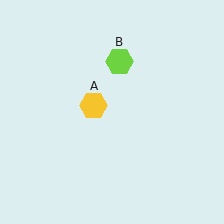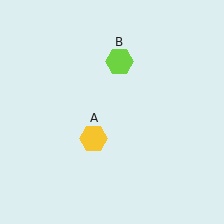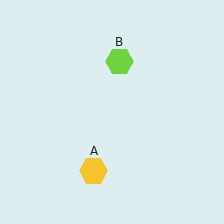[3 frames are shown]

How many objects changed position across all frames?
1 object changed position: yellow hexagon (object A).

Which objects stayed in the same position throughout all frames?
Lime hexagon (object B) remained stationary.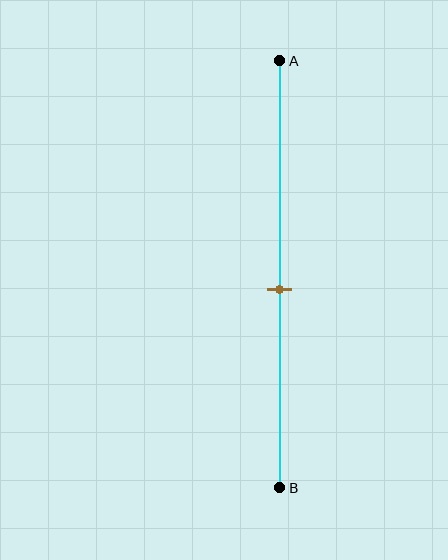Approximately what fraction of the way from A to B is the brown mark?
The brown mark is approximately 55% of the way from A to B.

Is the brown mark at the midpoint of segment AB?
No, the mark is at about 55% from A, not at the 50% midpoint.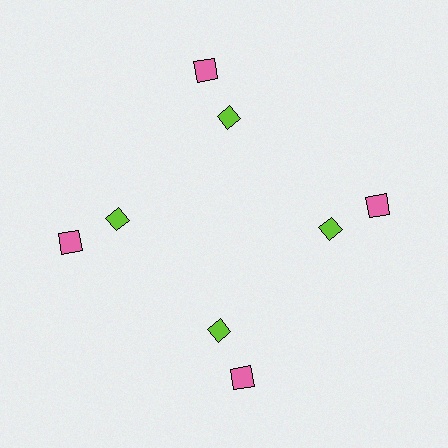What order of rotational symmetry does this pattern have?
This pattern has 4-fold rotational symmetry.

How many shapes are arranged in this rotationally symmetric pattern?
There are 8 shapes, arranged in 4 groups of 2.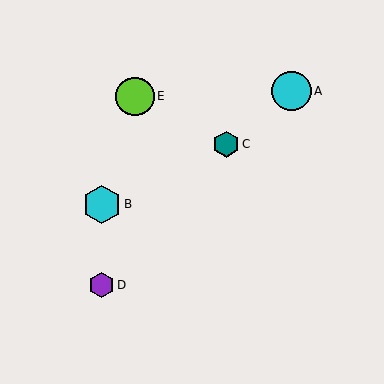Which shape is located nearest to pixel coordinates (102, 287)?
The purple hexagon (labeled D) at (101, 285) is nearest to that location.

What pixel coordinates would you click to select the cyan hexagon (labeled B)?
Click at (102, 204) to select the cyan hexagon B.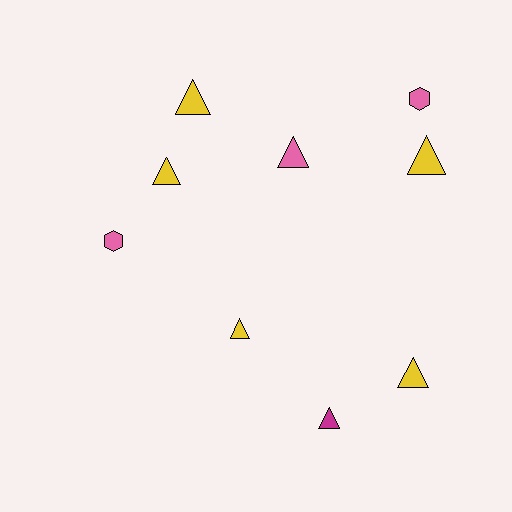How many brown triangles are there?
There are no brown triangles.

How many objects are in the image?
There are 9 objects.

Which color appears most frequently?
Yellow, with 5 objects.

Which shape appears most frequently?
Triangle, with 7 objects.